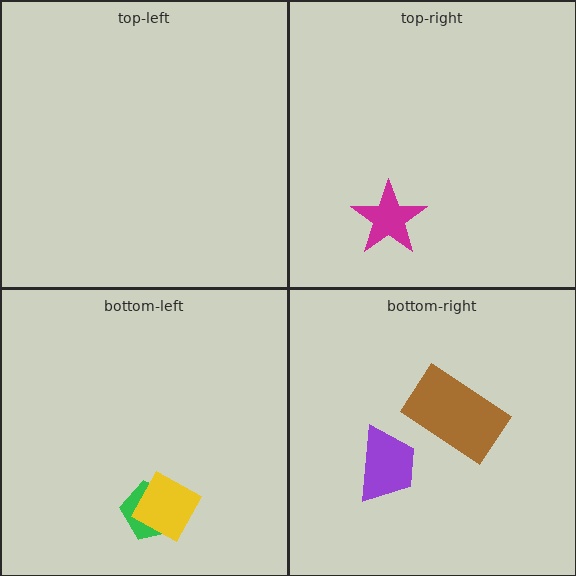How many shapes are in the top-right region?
1.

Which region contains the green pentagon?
The bottom-left region.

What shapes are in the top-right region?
The magenta star.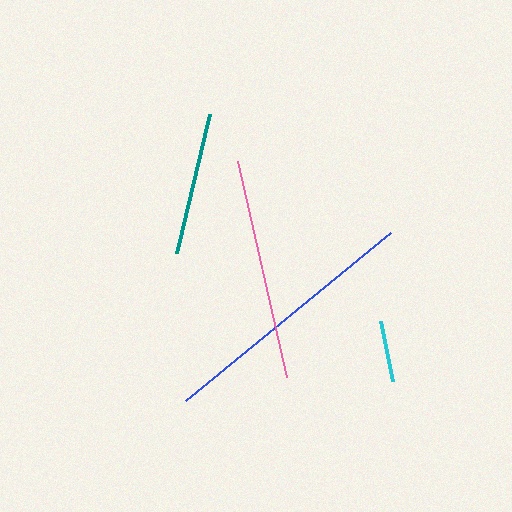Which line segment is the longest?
The blue line is the longest at approximately 265 pixels.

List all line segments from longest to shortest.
From longest to shortest: blue, pink, teal, cyan.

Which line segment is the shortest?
The cyan line is the shortest at approximately 62 pixels.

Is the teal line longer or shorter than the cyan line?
The teal line is longer than the cyan line.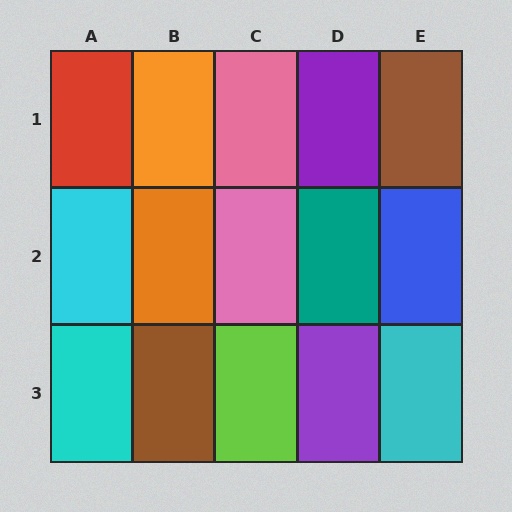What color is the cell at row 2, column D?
Teal.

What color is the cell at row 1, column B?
Orange.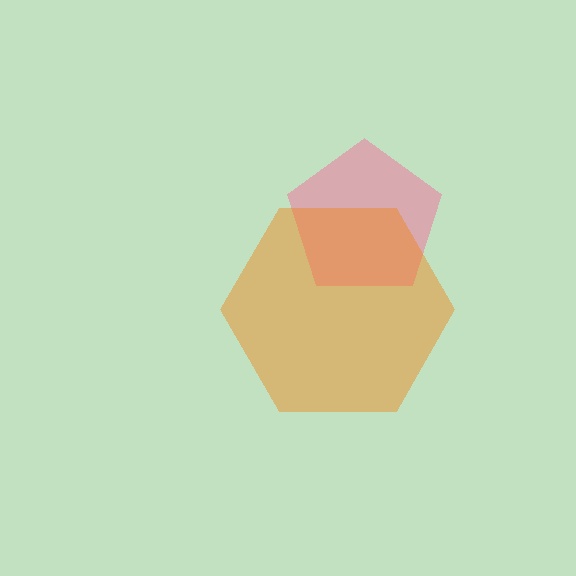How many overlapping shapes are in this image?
There are 2 overlapping shapes in the image.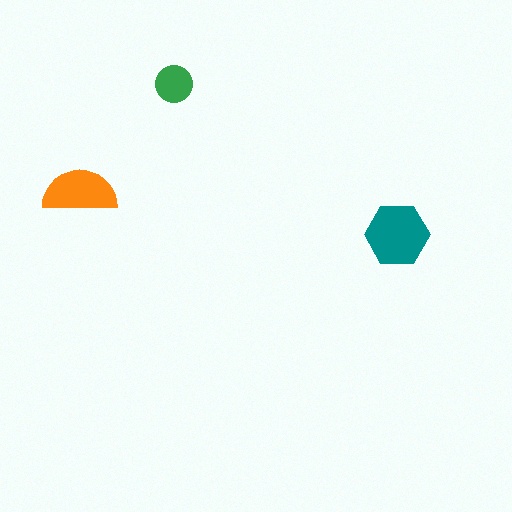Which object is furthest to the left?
The orange semicircle is leftmost.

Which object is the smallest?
The green circle.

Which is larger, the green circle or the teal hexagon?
The teal hexagon.